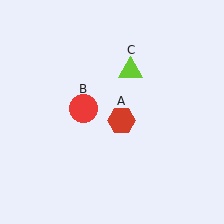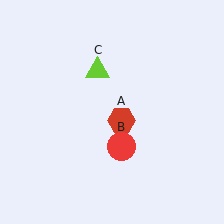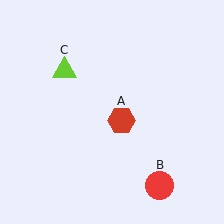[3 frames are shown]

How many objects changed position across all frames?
2 objects changed position: red circle (object B), lime triangle (object C).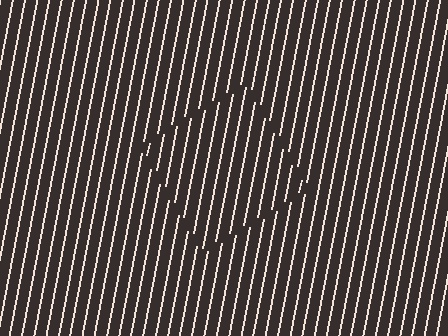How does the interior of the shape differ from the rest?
The interior of the shape contains the same grating, shifted by half a period — the contour is defined by the phase discontinuity where line-ends from the inner and outer gratings abut.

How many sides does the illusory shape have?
4 sides — the line-ends trace a square.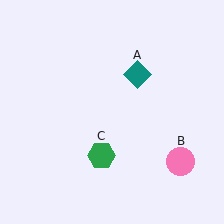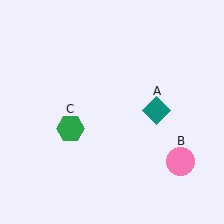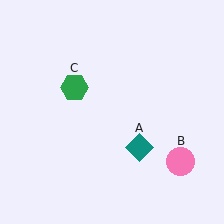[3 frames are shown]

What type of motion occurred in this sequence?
The teal diamond (object A), green hexagon (object C) rotated clockwise around the center of the scene.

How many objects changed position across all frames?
2 objects changed position: teal diamond (object A), green hexagon (object C).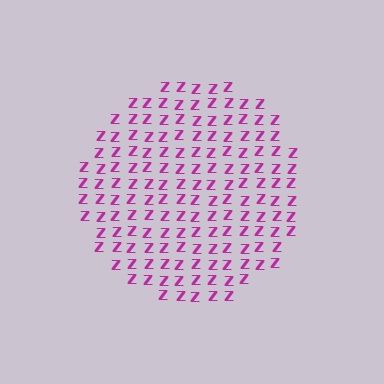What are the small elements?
The small elements are letter Z's.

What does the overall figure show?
The overall figure shows a circle.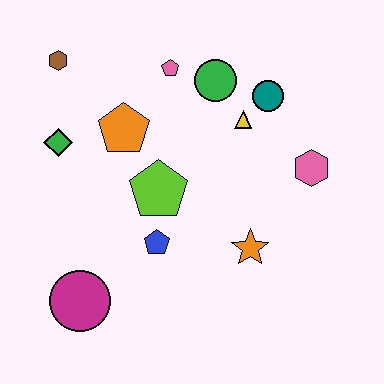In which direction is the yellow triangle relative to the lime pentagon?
The yellow triangle is to the right of the lime pentagon.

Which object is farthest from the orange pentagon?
The pink hexagon is farthest from the orange pentagon.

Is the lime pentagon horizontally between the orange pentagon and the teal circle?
Yes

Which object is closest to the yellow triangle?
The teal circle is closest to the yellow triangle.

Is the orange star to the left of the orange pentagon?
No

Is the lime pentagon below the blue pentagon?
No